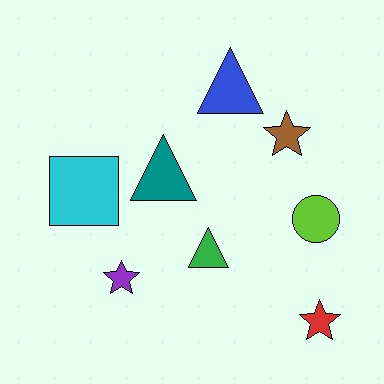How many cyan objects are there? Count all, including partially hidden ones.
There is 1 cyan object.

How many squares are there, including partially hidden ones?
There is 1 square.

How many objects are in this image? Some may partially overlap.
There are 8 objects.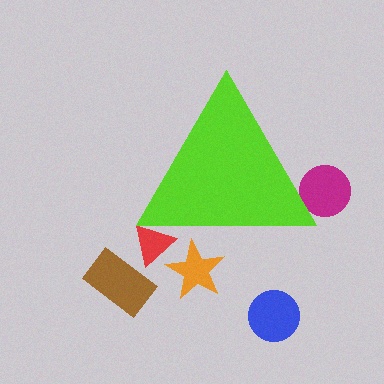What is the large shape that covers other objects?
A lime triangle.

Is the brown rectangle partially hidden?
No, the brown rectangle is fully visible.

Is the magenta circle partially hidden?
Yes, the magenta circle is partially hidden behind the lime triangle.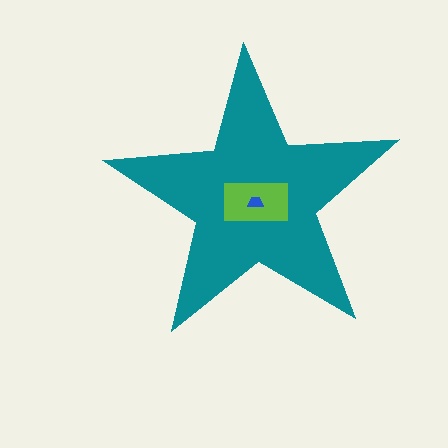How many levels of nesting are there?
3.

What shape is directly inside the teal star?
The lime rectangle.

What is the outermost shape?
The teal star.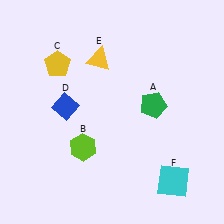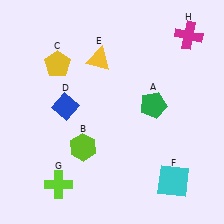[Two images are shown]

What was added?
A lime cross (G), a magenta cross (H) were added in Image 2.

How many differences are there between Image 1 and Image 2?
There are 2 differences between the two images.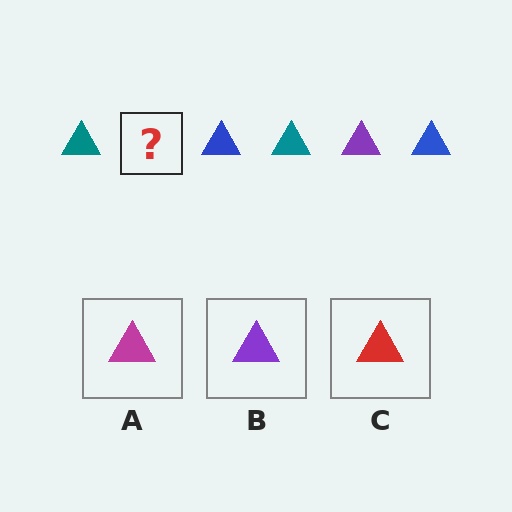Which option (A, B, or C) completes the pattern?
B.